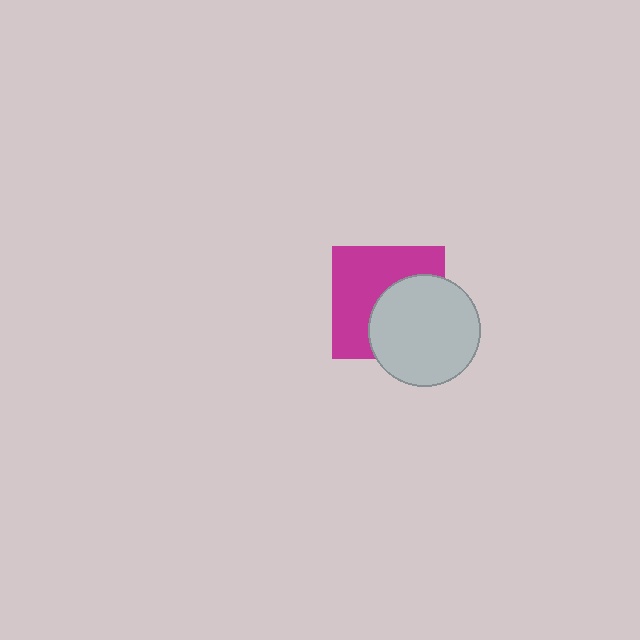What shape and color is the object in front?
The object in front is a light gray circle.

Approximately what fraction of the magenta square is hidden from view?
Roughly 45% of the magenta square is hidden behind the light gray circle.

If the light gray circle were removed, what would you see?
You would see the complete magenta square.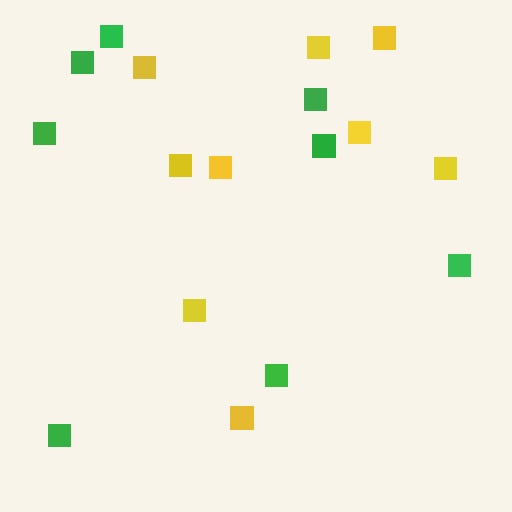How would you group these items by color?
There are 2 groups: one group of yellow squares (9) and one group of green squares (8).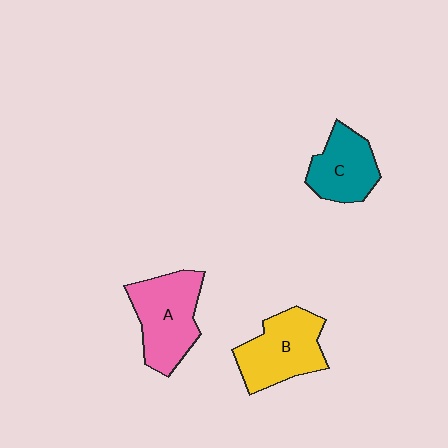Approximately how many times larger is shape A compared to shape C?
Approximately 1.3 times.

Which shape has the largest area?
Shape A (pink).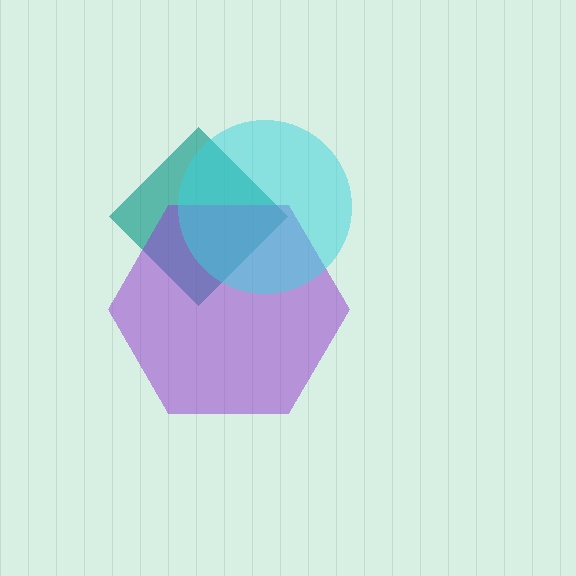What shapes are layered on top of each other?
The layered shapes are: a teal diamond, a purple hexagon, a cyan circle.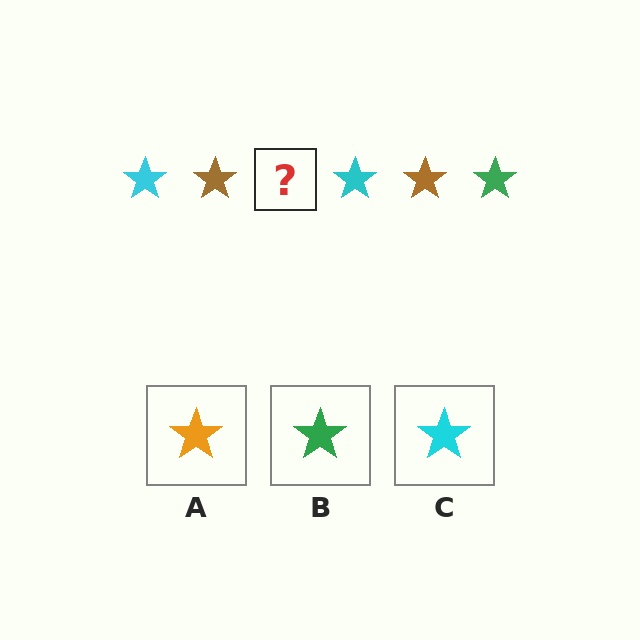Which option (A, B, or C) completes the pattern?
B.